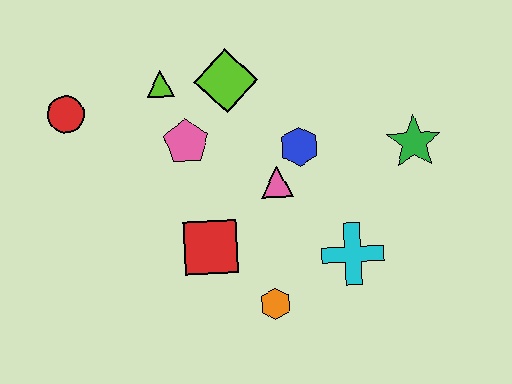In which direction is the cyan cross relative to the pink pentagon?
The cyan cross is to the right of the pink pentagon.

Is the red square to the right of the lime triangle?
Yes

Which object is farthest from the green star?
The red circle is farthest from the green star.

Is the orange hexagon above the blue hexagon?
No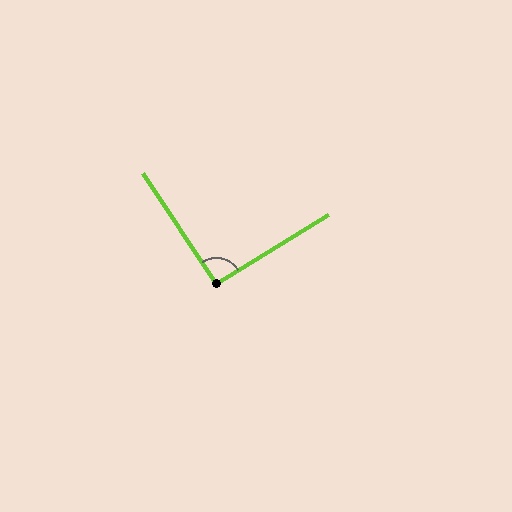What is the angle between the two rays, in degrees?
Approximately 92 degrees.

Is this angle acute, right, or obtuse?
It is approximately a right angle.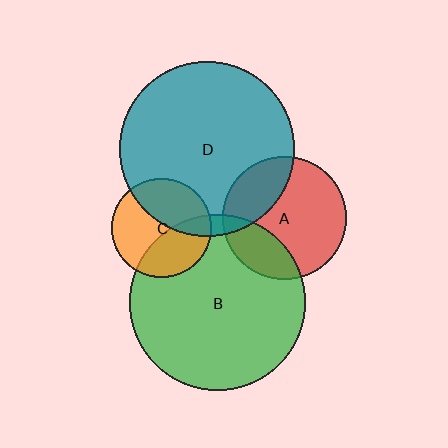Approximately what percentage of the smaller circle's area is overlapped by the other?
Approximately 25%.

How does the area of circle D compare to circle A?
Approximately 2.0 times.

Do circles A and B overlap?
Yes.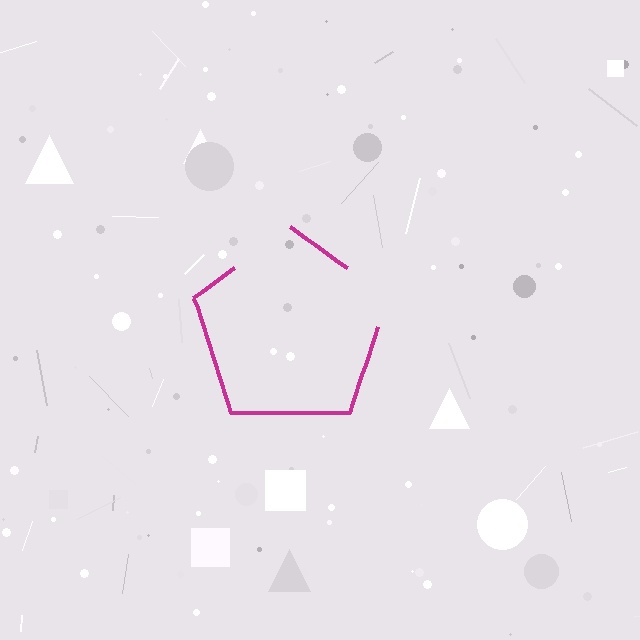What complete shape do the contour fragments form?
The contour fragments form a pentagon.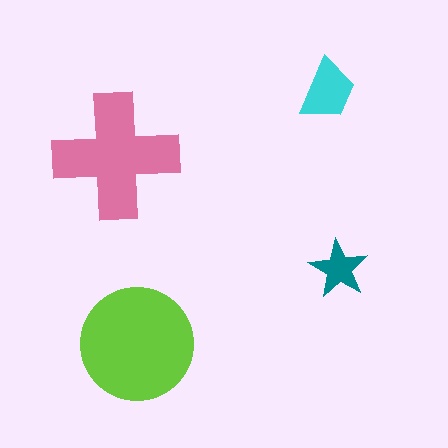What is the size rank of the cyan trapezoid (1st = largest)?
3rd.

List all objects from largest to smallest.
The lime circle, the pink cross, the cyan trapezoid, the teal star.